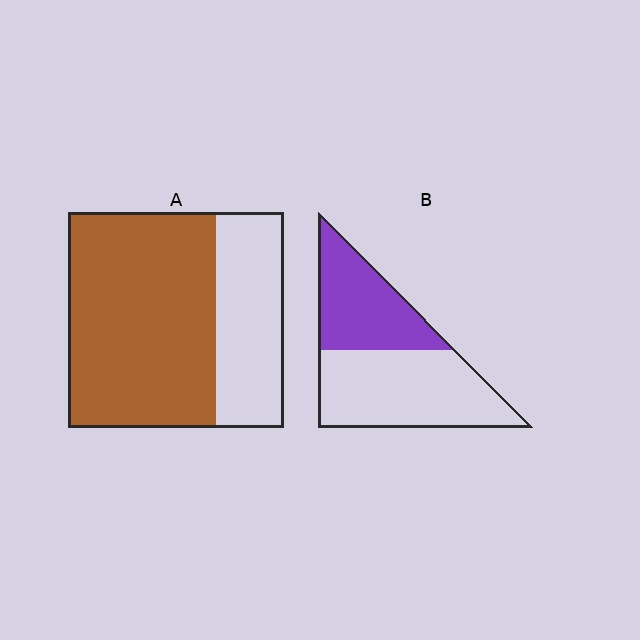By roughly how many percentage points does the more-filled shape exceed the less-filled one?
By roughly 30 percentage points (A over B).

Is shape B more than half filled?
No.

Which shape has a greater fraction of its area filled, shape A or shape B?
Shape A.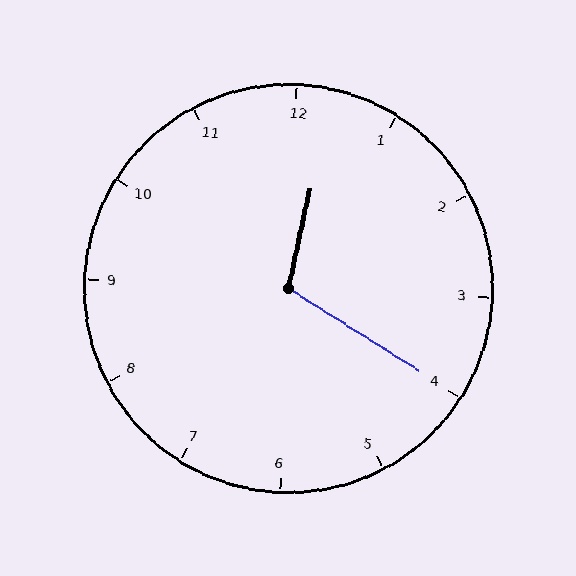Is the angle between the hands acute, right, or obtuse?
It is obtuse.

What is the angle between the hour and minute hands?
Approximately 110 degrees.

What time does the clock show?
12:20.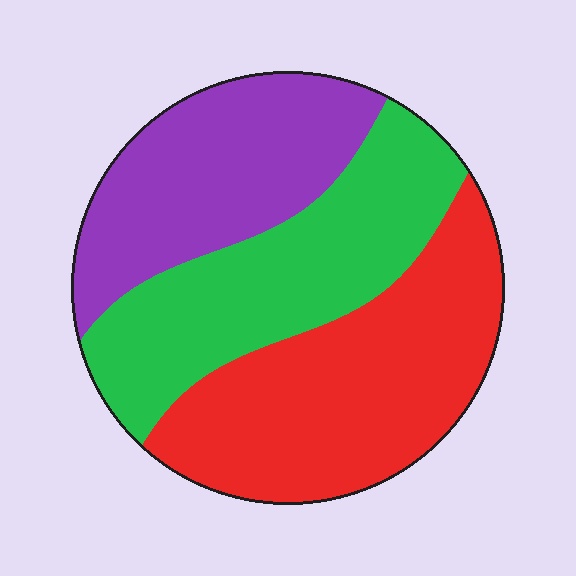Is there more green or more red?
Red.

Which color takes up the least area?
Purple, at roughly 30%.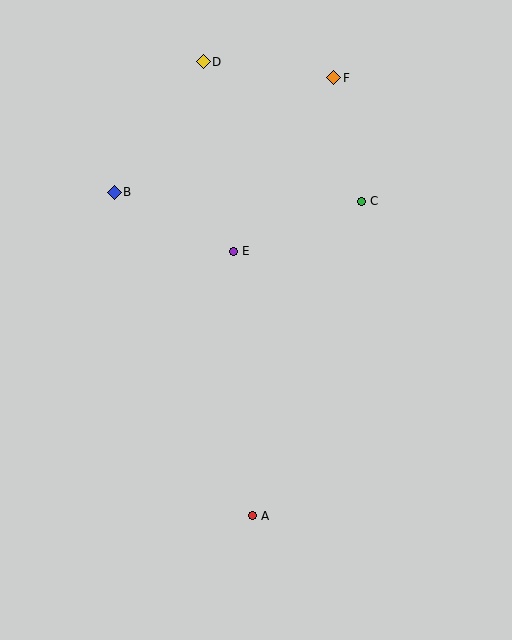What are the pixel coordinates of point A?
Point A is at (252, 516).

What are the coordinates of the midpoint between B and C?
The midpoint between B and C is at (238, 197).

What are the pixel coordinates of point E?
Point E is at (233, 251).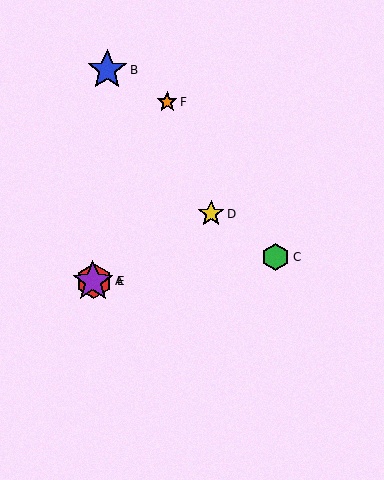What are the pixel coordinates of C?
Object C is at (276, 257).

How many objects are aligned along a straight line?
3 objects (A, D, E) are aligned along a straight line.